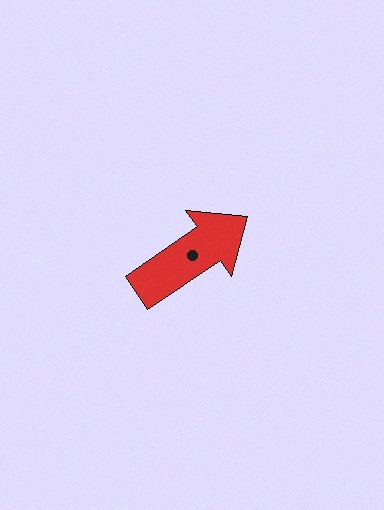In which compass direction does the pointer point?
Northeast.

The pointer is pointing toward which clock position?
Roughly 2 o'clock.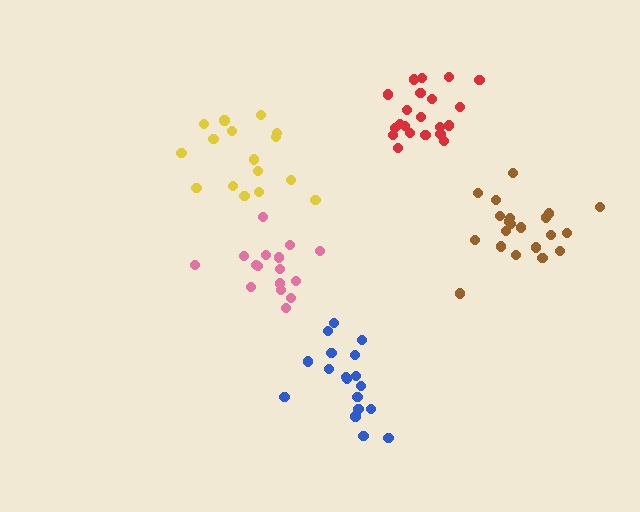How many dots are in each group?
Group 1: 21 dots, Group 2: 16 dots, Group 3: 18 dots, Group 4: 21 dots, Group 5: 16 dots (92 total).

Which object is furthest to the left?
The yellow cluster is leftmost.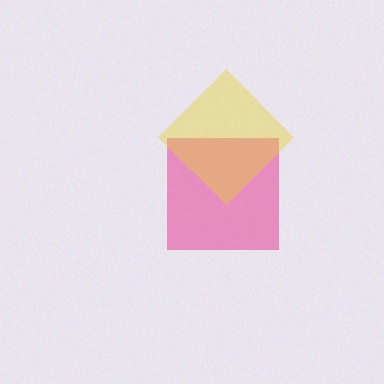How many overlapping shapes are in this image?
There are 2 overlapping shapes in the image.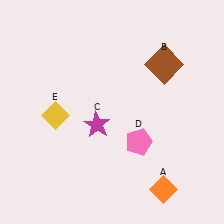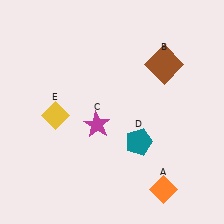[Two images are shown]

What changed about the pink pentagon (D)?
In Image 1, D is pink. In Image 2, it changed to teal.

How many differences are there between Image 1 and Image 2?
There is 1 difference between the two images.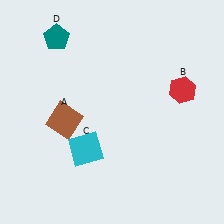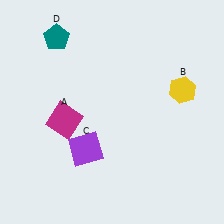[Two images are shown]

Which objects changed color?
A changed from brown to magenta. B changed from red to yellow. C changed from cyan to purple.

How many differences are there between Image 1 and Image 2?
There are 3 differences between the two images.